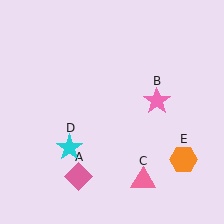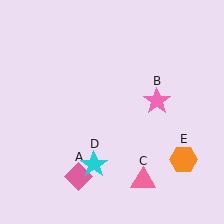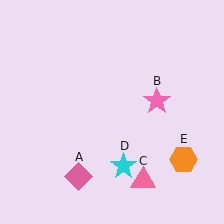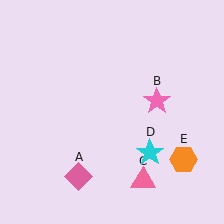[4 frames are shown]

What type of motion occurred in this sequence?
The cyan star (object D) rotated counterclockwise around the center of the scene.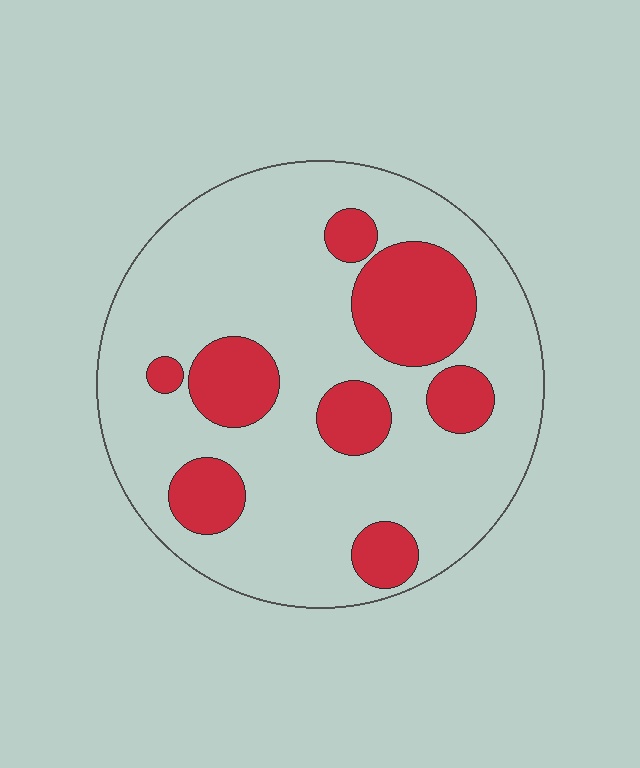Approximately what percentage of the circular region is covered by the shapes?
Approximately 25%.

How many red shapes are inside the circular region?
8.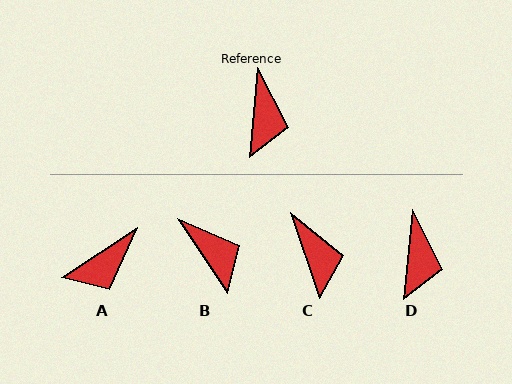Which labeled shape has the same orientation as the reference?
D.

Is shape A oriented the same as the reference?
No, it is off by about 51 degrees.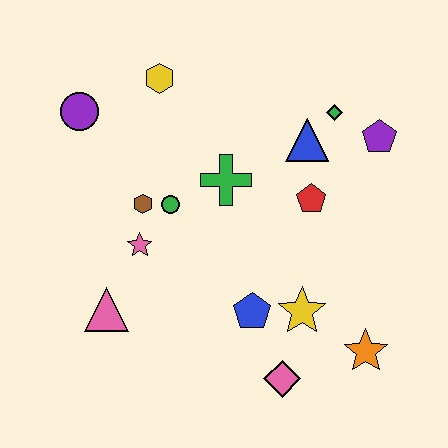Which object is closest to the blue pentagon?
The yellow star is closest to the blue pentagon.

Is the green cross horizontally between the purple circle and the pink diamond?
Yes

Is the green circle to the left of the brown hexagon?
No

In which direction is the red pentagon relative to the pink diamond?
The red pentagon is above the pink diamond.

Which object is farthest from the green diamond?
The pink triangle is farthest from the green diamond.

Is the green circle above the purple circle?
No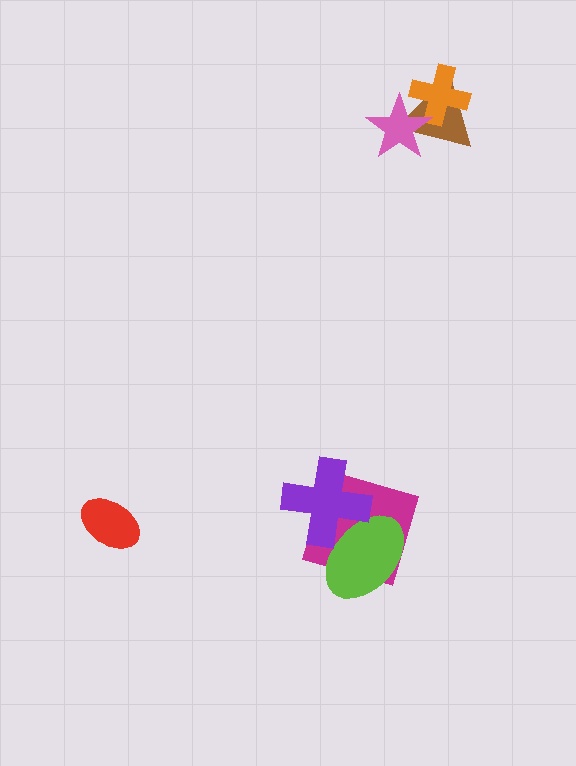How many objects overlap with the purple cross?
2 objects overlap with the purple cross.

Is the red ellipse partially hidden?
No, no other shape covers it.